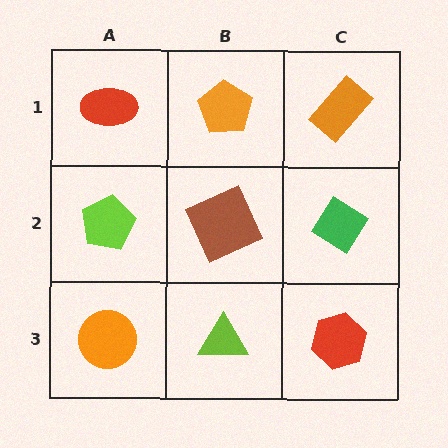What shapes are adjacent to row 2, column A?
A red ellipse (row 1, column A), an orange circle (row 3, column A), a brown square (row 2, column B).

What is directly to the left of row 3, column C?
A lime triangle.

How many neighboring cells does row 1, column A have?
2.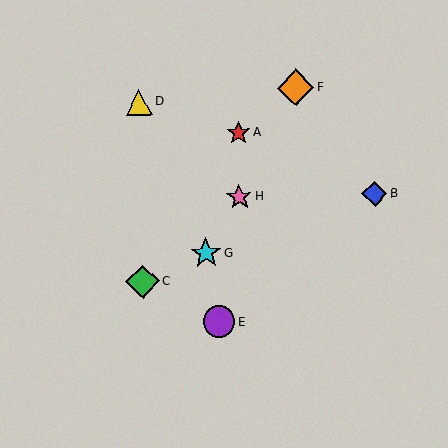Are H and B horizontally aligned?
Yes, both are at y≈197.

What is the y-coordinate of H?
Object H is at y≈197.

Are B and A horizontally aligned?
No, B is at y≈194 and A is at y≈133.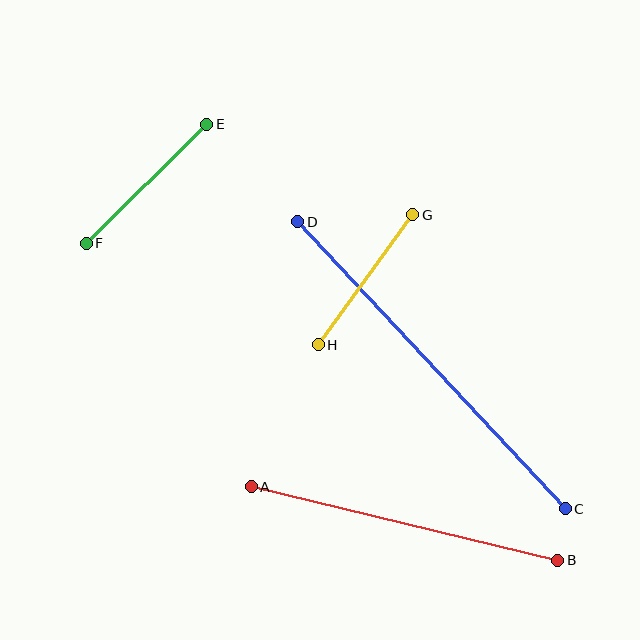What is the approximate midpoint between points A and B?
The midpoint is at approximately (404, 524) pixels.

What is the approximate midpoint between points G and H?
The midpoint is at approximately (365, 280) pixels.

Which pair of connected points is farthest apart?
Points C and D are farthest apart.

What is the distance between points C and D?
The distance is approximately 392 pixels.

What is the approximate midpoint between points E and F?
The midpoint is at approximately (147, 184) pixels.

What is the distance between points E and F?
The distance is approximately 169 pixels.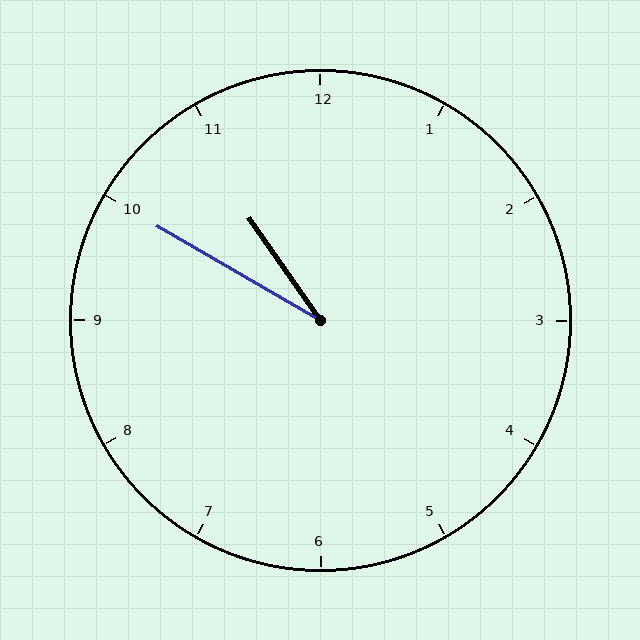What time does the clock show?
10:50.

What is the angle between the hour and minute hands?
Approximately 25 degrees.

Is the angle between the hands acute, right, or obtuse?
It is acute.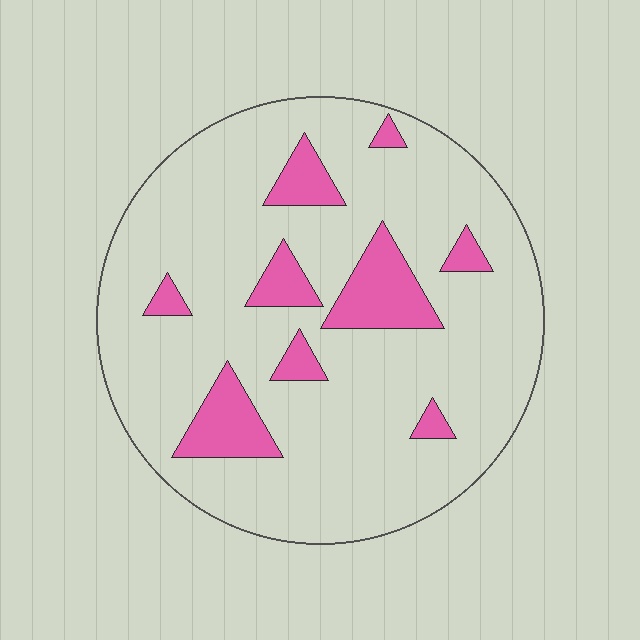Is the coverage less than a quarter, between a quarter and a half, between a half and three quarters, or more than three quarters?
Less than a quarter.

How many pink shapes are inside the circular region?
9.